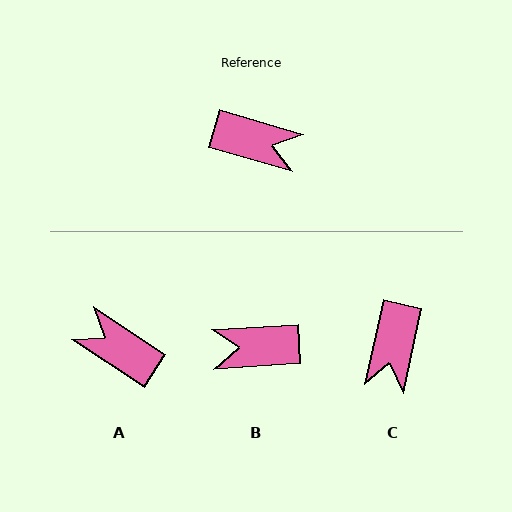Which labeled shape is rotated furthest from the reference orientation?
A, about 163 degrees away.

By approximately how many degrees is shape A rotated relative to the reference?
Approximately 163 degrees counter-clockwise.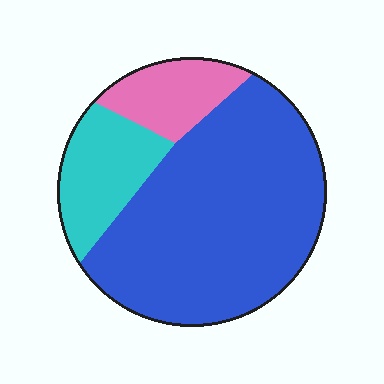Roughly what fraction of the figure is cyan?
Cyan takes up between a sixth and a third of the figure.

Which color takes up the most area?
Blue, at roughly 70%.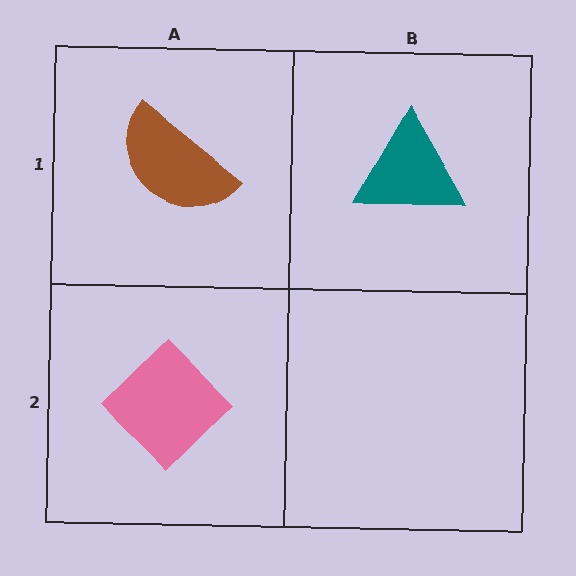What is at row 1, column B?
A teal triangle.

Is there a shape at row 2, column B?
No, that cell is empty.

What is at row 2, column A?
A pink diamond.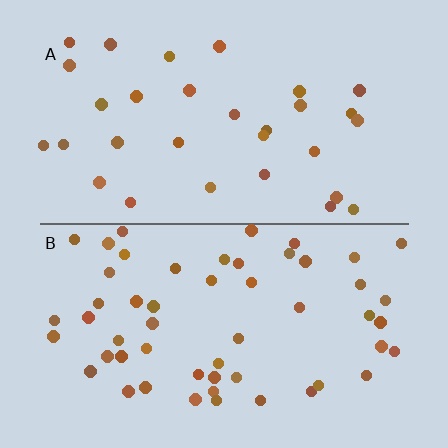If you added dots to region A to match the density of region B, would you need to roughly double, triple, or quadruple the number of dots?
Approximately double.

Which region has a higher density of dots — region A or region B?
B (the bottom).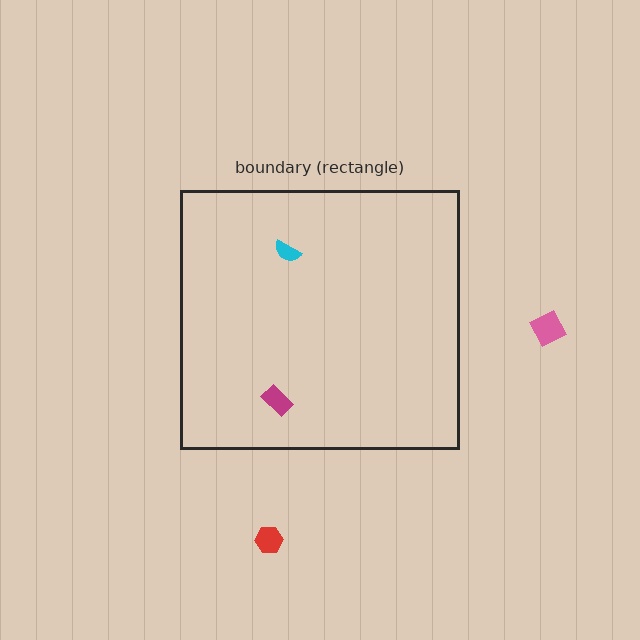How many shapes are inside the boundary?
2 inside, 2 outside.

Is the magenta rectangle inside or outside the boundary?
Inside.